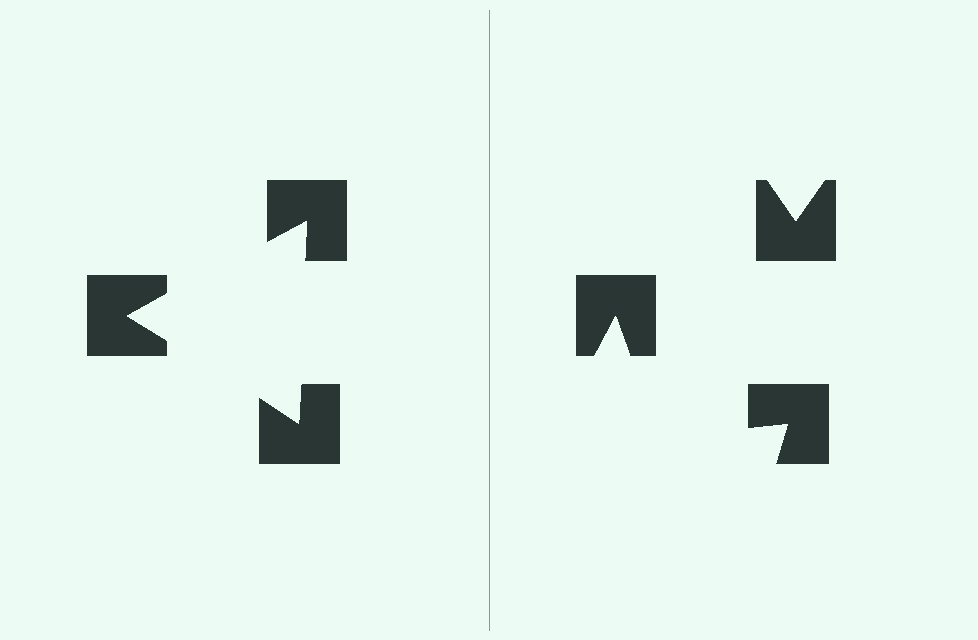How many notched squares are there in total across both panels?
6 — 3 on each side.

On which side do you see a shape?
An illusory triangle appears on the left side. On the right side the wedge cuts are rotated, so no coherent shape forms.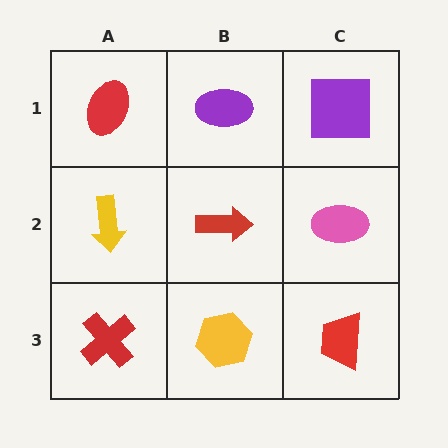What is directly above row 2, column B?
A purple ellipse.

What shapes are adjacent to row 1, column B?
A red arrow (row 2, column B), a red ellipse (row 1, column A), a purple square (row 1, column C).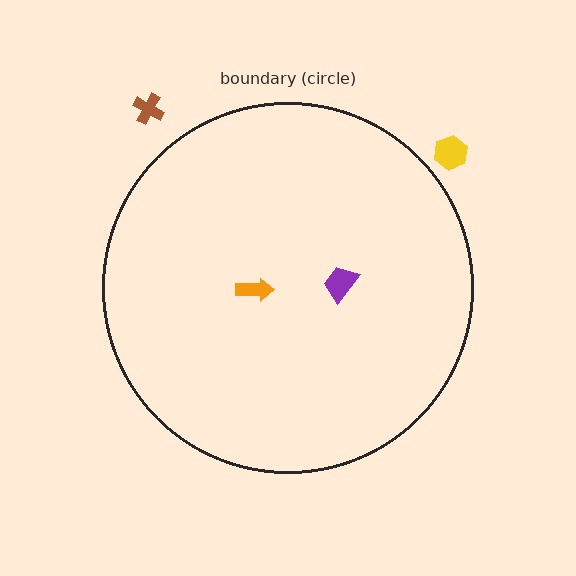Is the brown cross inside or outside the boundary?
Outside.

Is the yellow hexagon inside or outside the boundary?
Outside.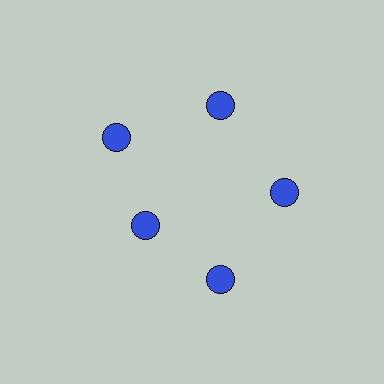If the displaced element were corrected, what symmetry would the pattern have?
It would have 5-fold rotational symmetry — the pattern would map onto itself every 72 degrees.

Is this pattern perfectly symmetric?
No. The 5 blue circles are arranged in a ring, but one element near the 8 o'clock position is pulled inward toward the center, breaking the 5-fold rotational symmetry.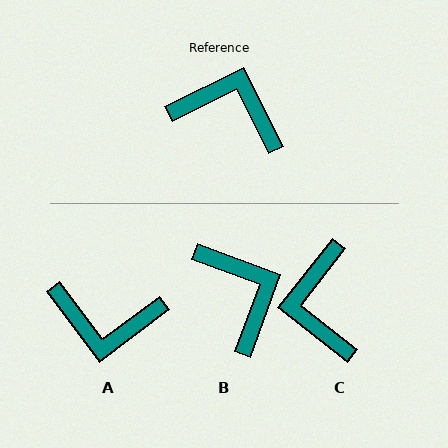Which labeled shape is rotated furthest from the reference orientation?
A, about 170 degrees away.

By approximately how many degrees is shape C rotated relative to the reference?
Approximately 115 degrees counter-clockwise.